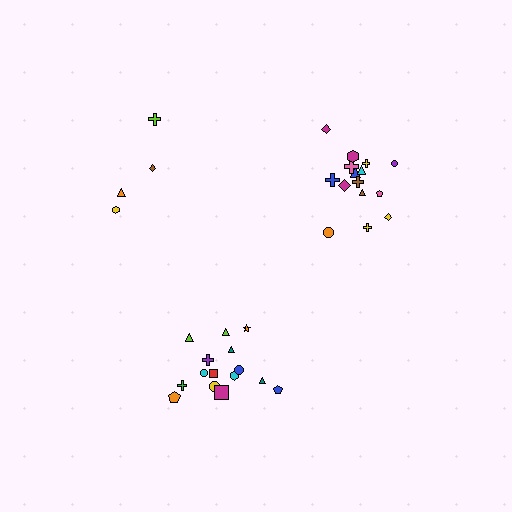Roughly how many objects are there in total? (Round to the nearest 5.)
Roughly 35 objects in total.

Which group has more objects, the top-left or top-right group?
The top-right group.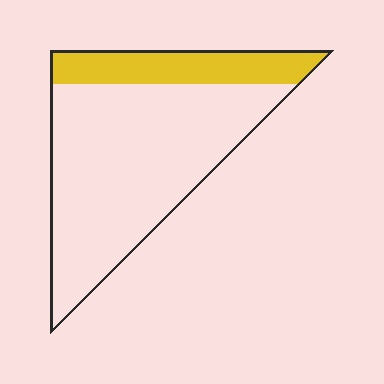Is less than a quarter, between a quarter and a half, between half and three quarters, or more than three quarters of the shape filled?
Less than a quarter.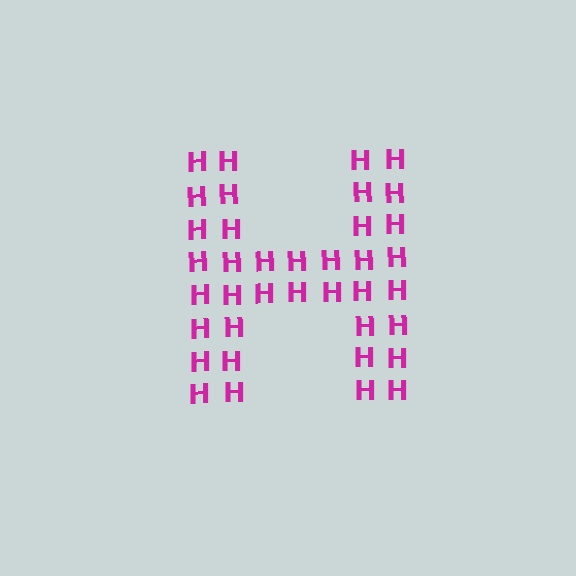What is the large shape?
The large shape is the letter H.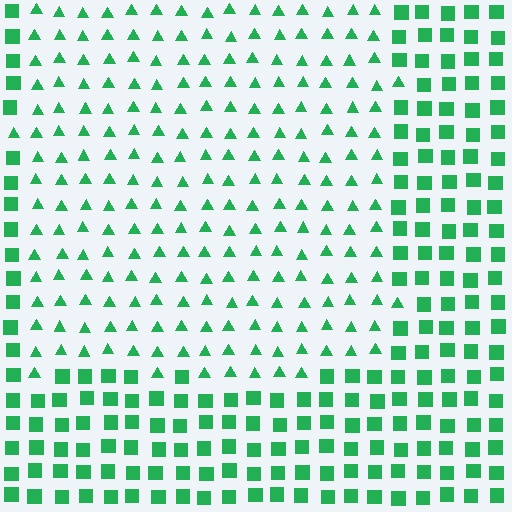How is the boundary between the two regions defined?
The boundary is defined by a change in element shape: triangles inside vs. squares outside. All elements share the same color and spacing.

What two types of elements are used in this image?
The image uses triangles inside the rectangle region and squares outside it.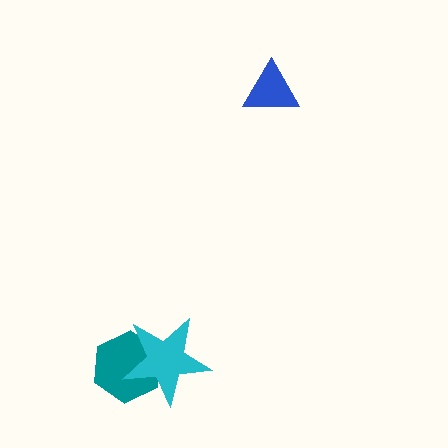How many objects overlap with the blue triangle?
0 objects overlap with the blue triangle.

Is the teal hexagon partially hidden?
Yes, it is partially covered by another shape.